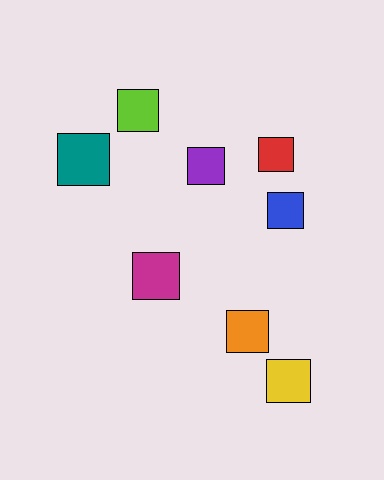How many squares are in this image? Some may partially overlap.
There are 8 squares.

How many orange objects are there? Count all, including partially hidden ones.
There is 1 orange object.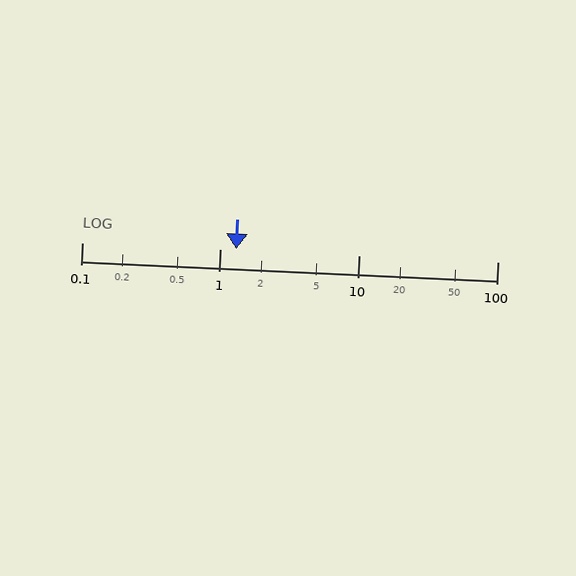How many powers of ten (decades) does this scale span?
The scale spans 3 decades, from 0.1 to 100.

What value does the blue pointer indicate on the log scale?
The pointer indicates approximately 1.3.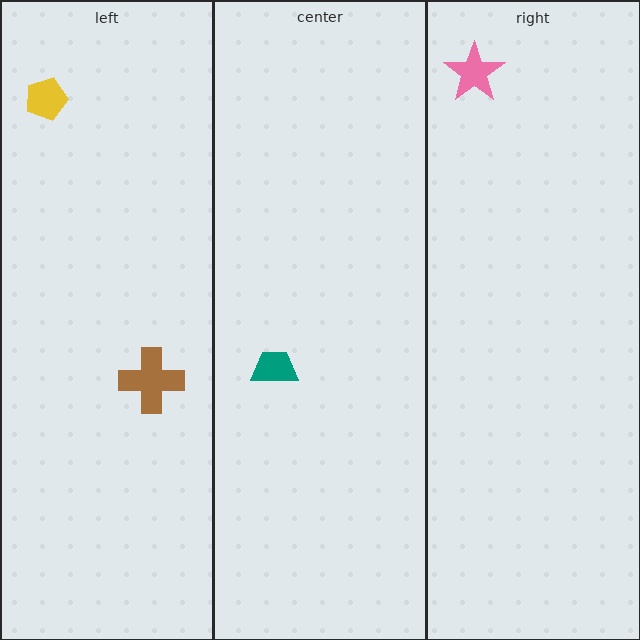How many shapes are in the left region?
2.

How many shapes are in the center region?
1.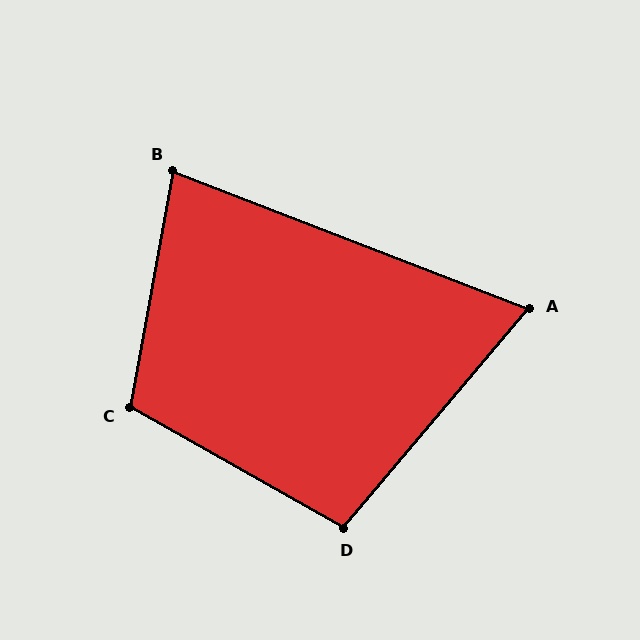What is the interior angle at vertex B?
Approximately 79 degrees (acute).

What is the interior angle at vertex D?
Approximately 101 degrees (obtuse).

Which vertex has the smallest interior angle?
A, at approximately 71 degrees.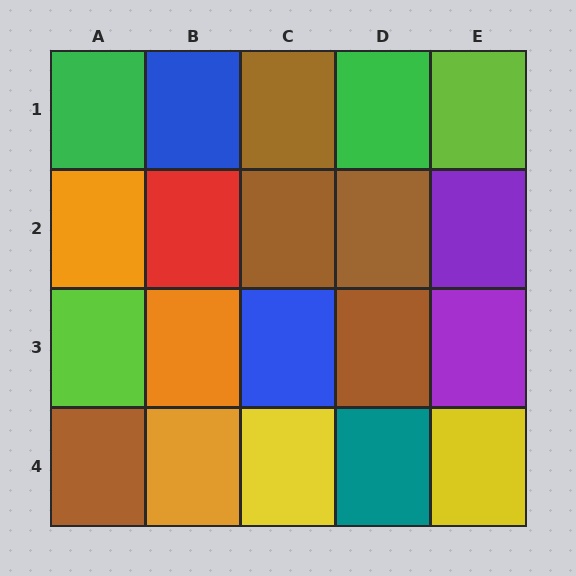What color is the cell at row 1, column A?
Green.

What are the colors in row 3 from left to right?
Lime, orange, blue, brown, purple.